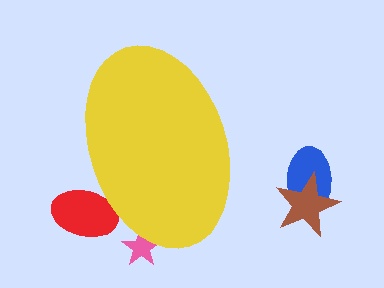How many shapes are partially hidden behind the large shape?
2 shapes are partially hidden.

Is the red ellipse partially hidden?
Yes, the red ellipse is partially hidden behind the yellow ellipse.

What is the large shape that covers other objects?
A yellow ellipse.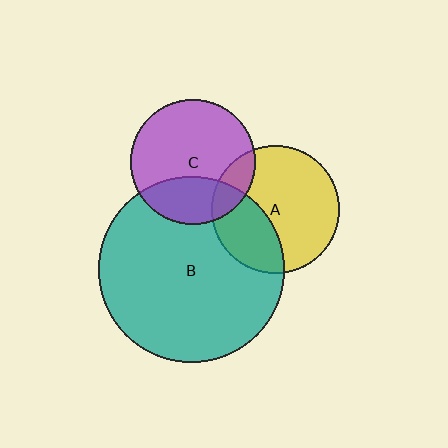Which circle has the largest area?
Circle B (teal).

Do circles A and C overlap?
Yes.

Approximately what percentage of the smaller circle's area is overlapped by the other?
Approximately 15%.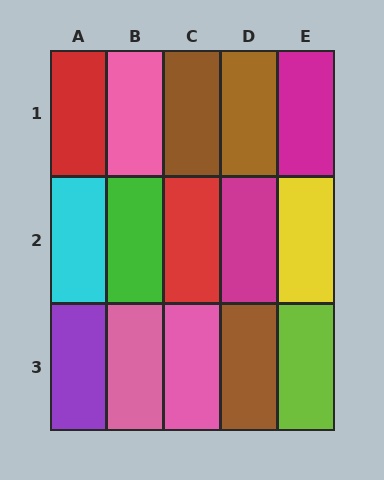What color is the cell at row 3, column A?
Purple.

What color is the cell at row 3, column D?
Brown.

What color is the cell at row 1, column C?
Brown.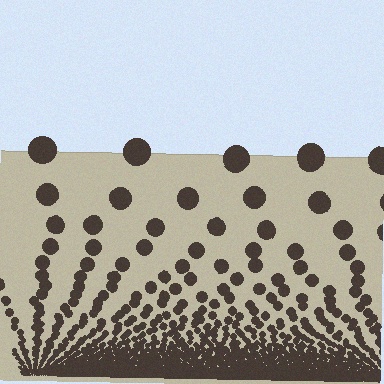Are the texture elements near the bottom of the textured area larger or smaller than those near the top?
Smaller. The gradient is inverted — elements near the bottom are smaller and denser.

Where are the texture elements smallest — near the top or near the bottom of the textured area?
Near the bottom.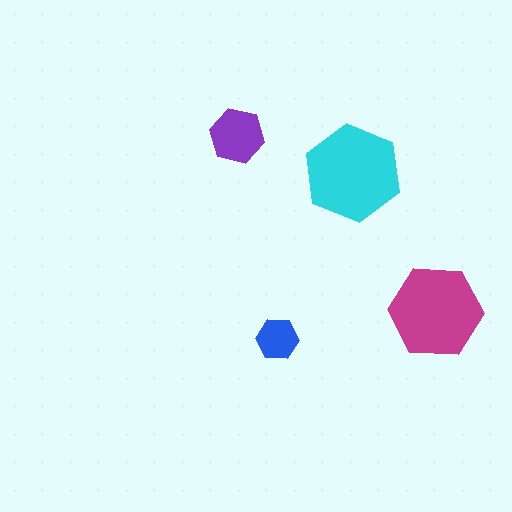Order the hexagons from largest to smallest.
the cyan one, the magenta one, the purple one, the blue one.